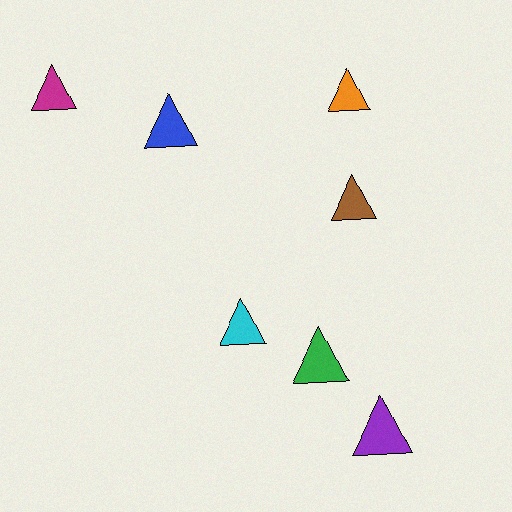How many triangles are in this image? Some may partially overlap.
There are 7 triangles.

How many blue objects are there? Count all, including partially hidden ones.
There is 1 blue object.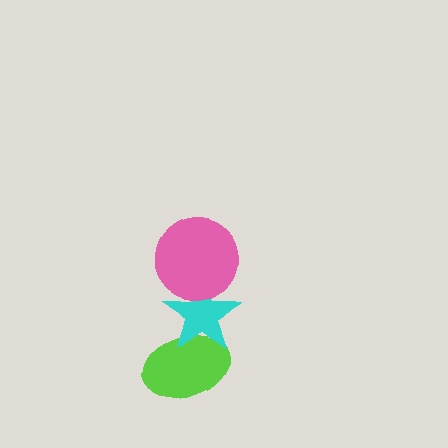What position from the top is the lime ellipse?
The lime ellipse is 3rd from the top.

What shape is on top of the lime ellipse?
The cyan star is on top of the lime ellipse.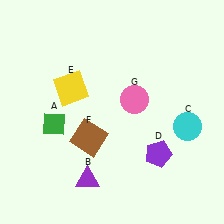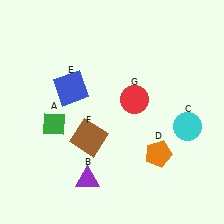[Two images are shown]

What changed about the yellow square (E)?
In Image 1, E is yellow. In Image 2, it changed to blue.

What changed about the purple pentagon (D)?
In Image 1, D is purple. In Image 2, it changed to orange.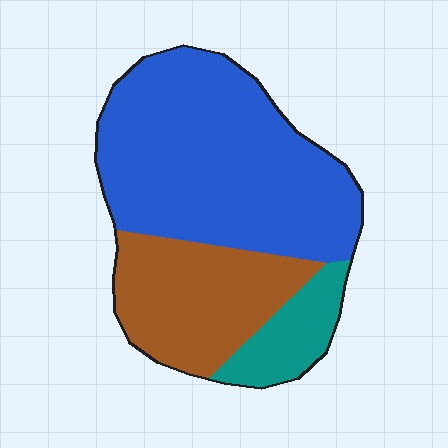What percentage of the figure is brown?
Brown covers 29% of the figure.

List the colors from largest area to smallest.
From largest to smallest: blue, brown, teal.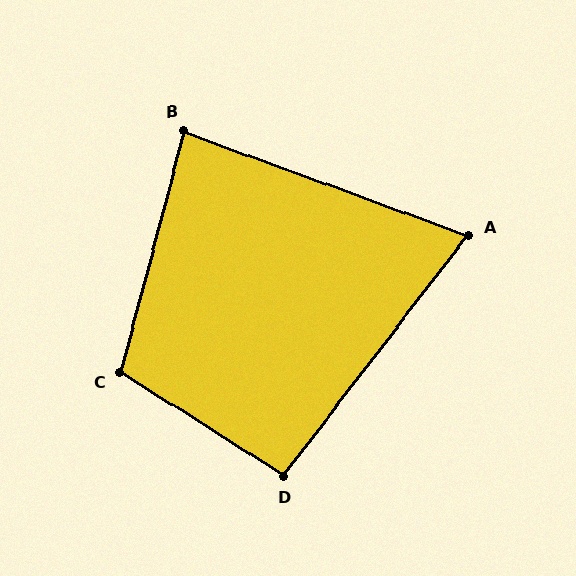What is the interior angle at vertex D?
Approximately 95 degrees (obtuse).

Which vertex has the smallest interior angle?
A, at approximately 73 degrees.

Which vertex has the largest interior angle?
C, at approximately 107 degrees.